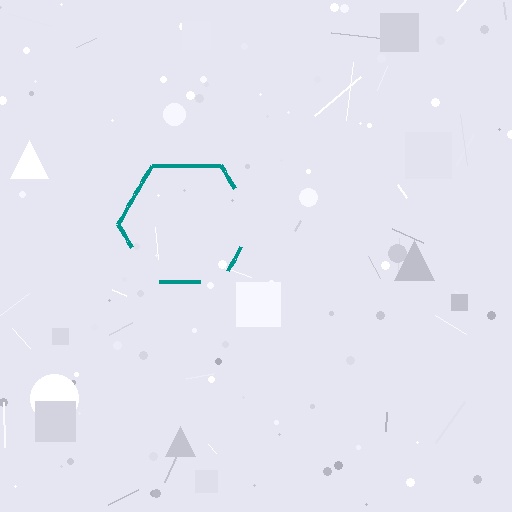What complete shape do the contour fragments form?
The contour fragments form a hexagon.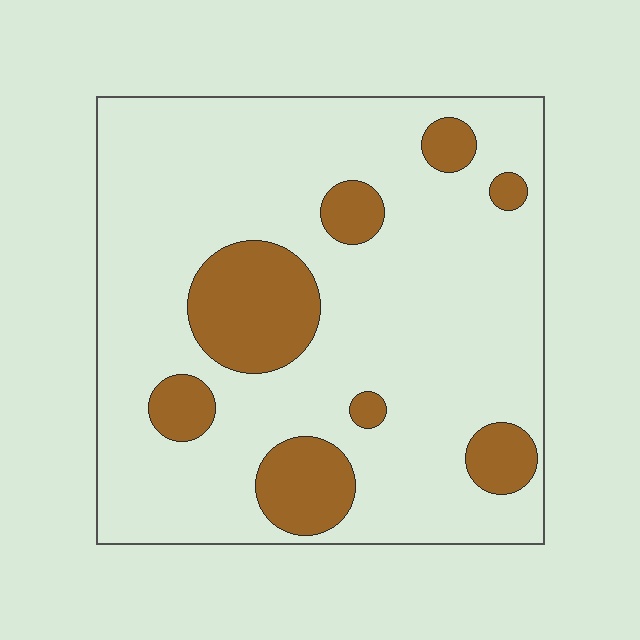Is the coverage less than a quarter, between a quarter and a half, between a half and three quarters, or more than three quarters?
Less than a quarter.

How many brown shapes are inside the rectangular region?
8.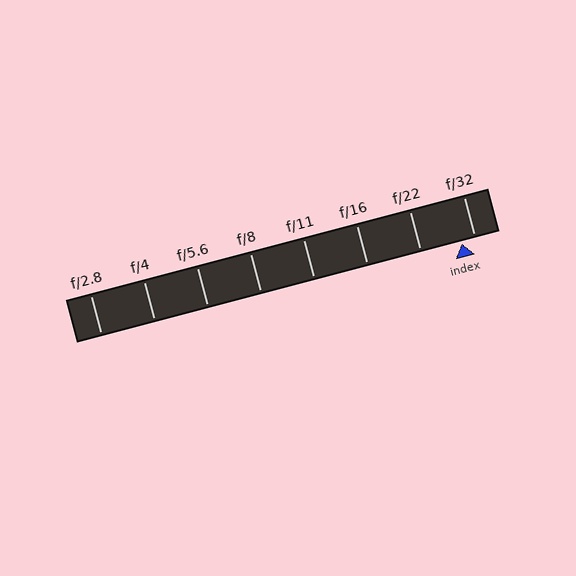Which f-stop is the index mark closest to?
The index mark is closest to f/32.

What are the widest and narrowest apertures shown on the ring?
The widest aperture shown is f/2.8 and the narrowest is f/32.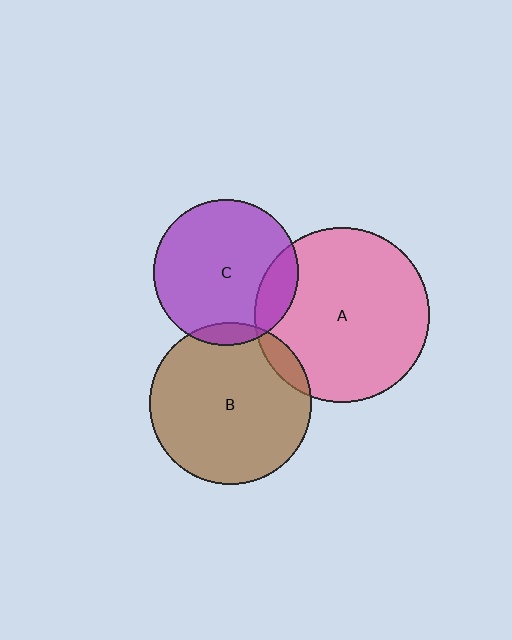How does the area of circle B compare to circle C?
Approximately 1.2 times.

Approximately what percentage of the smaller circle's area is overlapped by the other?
Approximately 5%.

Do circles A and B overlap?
Yes.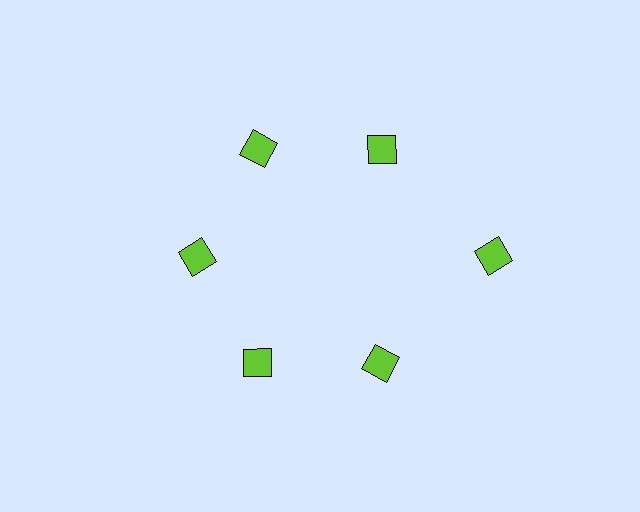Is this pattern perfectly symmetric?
No. The 6 lime diamonds are arranged in a ring, but one element near the 3 o'clock position is pushed outward from the center, breaking the 6-fold rotational symmetry.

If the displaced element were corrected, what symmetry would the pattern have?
It would have 6-fold rotational symmetry — the pattern would map onto itself every 60 degrees.